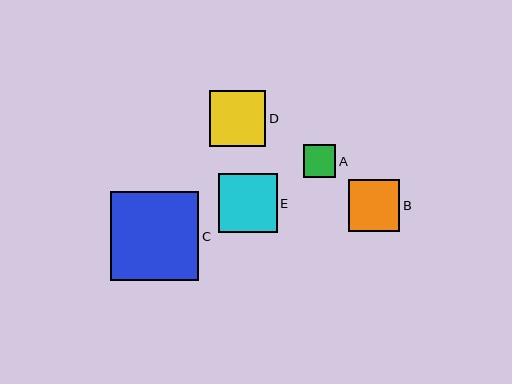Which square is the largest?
Square C is the largest with a size of approximately 89 pixels.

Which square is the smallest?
Square A is the smallest with a size of approximately 33 pixels.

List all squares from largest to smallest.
From largest to smallest: C, E, D, B, A.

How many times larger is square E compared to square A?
Square E is approximately 1.8 times the size of square A.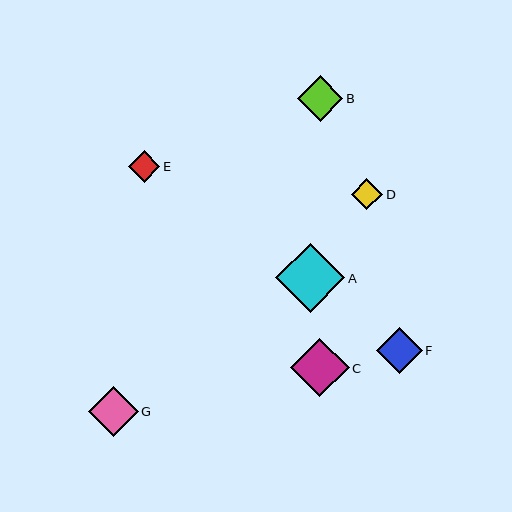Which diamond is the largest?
Diamond A is the largest with a size of approximately 69 pixels.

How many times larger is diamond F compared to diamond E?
Diamond F is approximately 1.4 times the size of diamond E.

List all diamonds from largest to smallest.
From largest to smallest: A, C, G, F, B, E, D.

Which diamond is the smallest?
Diamond D is the smallest with a size of approximately 31 pixels.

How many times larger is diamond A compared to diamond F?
Diamond A is approximately 1.5 times the size of diamond F.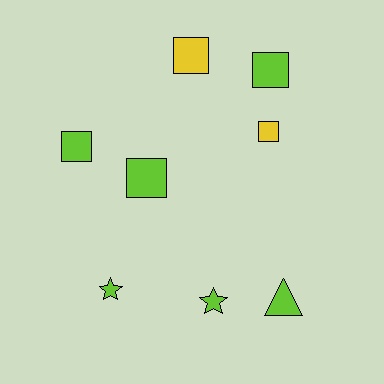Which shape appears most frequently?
Square, with 5 objects.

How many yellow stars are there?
There are no yellow stars.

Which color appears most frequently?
Lime, with 6 objects.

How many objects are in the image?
There are 8 objects.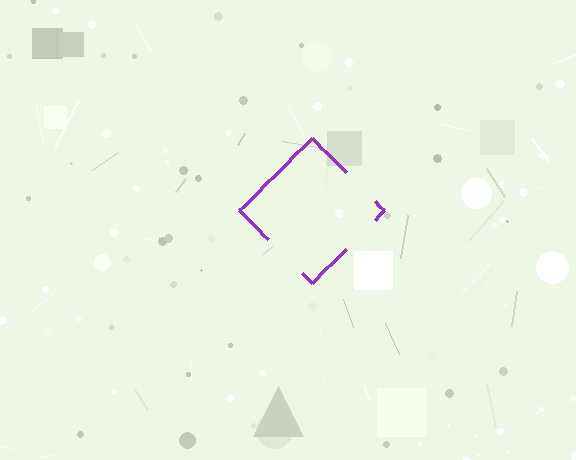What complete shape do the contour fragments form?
The contour fragments form a diamond.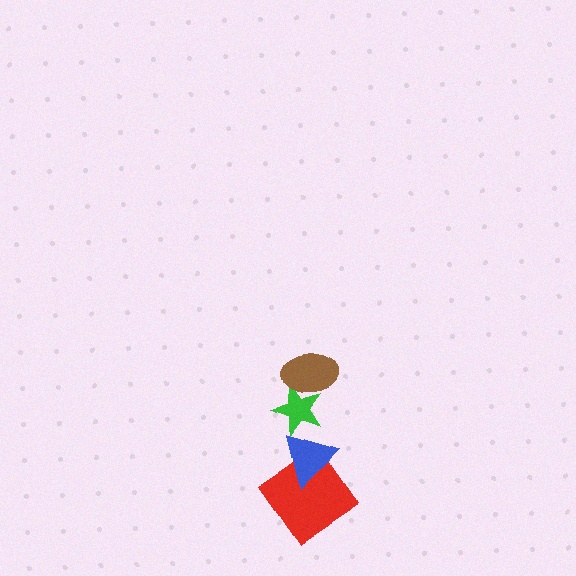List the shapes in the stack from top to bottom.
From top to bottom: the brown ellipse, the green star, the blue triangle, the red diamond.